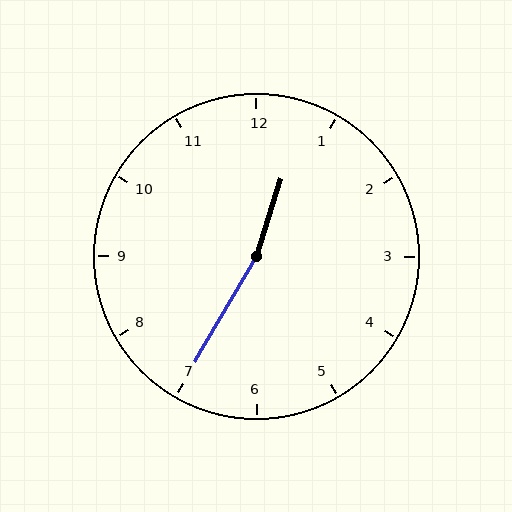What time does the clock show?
12:35.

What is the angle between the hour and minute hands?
Approximately 168 degrees.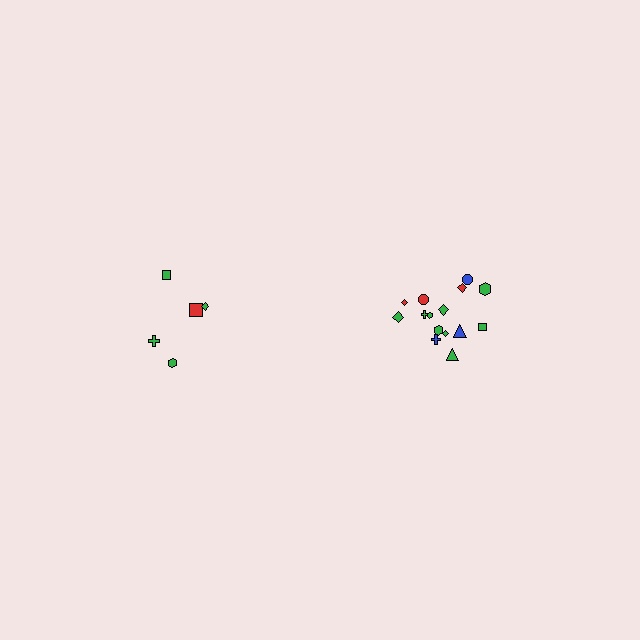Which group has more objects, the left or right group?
The right group.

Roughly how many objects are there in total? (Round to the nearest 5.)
Roughly 20 objects in total.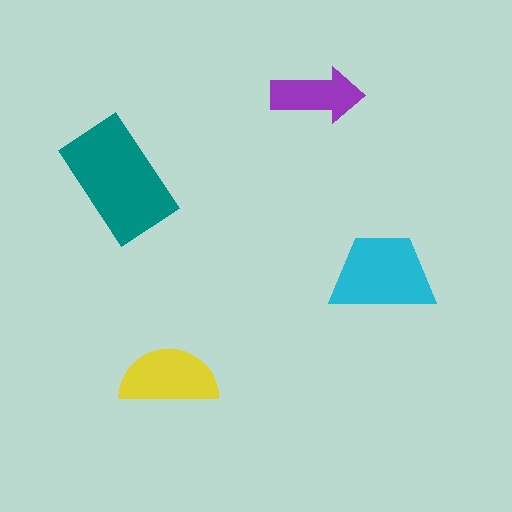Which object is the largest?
The teal rectangle.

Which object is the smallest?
The purple arrow.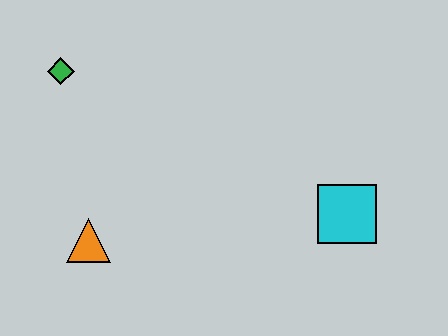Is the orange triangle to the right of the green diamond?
Yes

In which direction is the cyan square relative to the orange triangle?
The cyan square is to the right of the orange triangle.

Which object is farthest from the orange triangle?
The cyan square is farthest from the orange triangle.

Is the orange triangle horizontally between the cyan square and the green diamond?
Yes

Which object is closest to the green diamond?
The orange triangle is closest to the green diamond.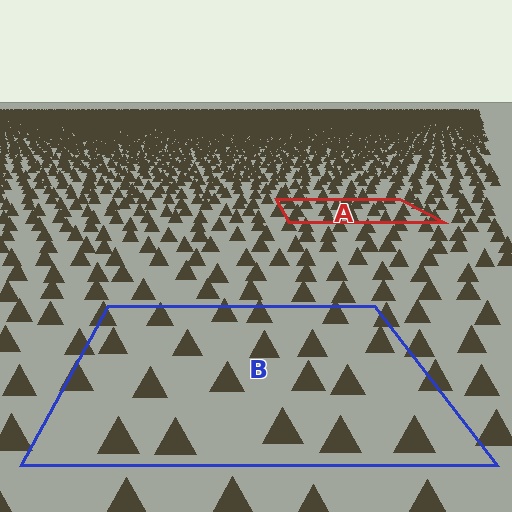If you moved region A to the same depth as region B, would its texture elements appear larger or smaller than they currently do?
They would appear larger. At a closer depth, the same texture elements are projected at a bigger on-screen size.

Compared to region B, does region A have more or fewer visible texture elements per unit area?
Region A has more texture elements per unit area — they are packed more densely because it is farther away.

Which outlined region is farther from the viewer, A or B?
Region A is farther from the viewer — the texture elements inside it appear smaller and more densely packed.